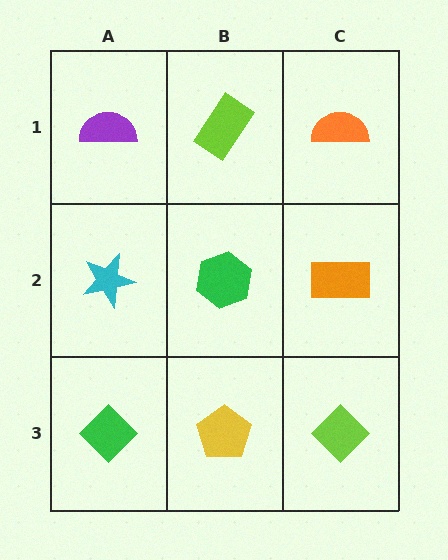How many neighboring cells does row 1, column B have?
3.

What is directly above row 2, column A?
A purple semicircle.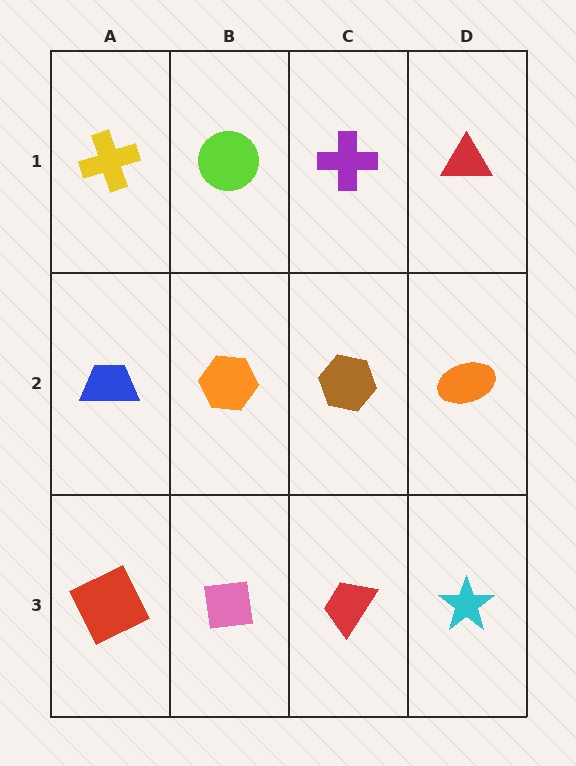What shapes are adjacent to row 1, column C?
A brown hexagon (row 2, column C), a lime circle (row 1, column B), a red triangle (row 1, column D).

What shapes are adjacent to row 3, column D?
An orange ellipse (row 2, column D), a red trapezoid (row 3, column C).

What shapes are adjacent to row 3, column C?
A brown hexagon (row 2, column C), a pink square (row 3, column B), a cyan star (row 3, column D).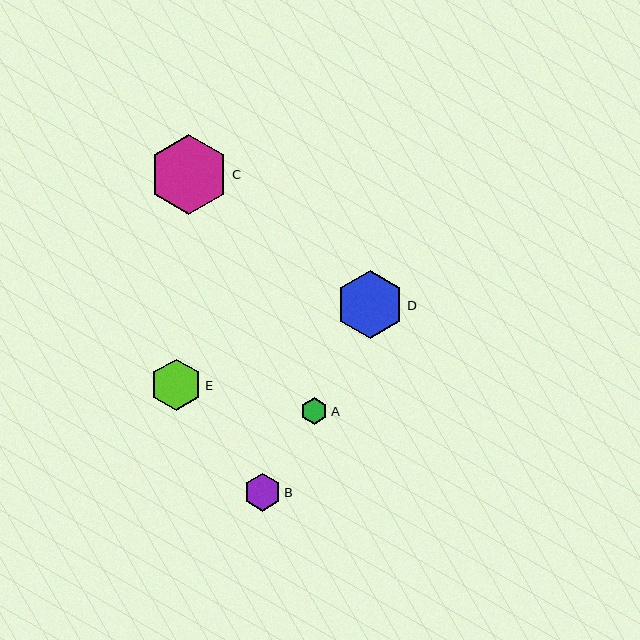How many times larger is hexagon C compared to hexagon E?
Hexagon C is approximately 1.6 times the size of hexagon E.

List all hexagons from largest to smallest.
From largest to smallest: C, D, E, B, A.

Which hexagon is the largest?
Hexagon C is the largest with a size of approximately 80 pixels.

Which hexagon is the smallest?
Hexagon A is the smallest with a size of approximately 27 pixels.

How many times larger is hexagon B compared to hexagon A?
Hexagon B is approximately 1.4 times the size of hexagon A.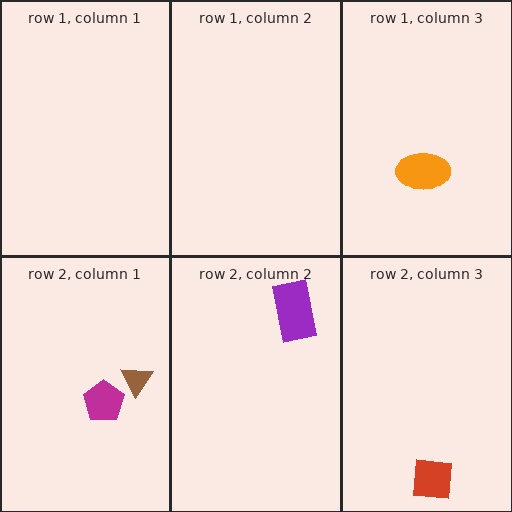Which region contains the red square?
The row 2, column 3 region.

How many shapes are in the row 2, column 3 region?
1.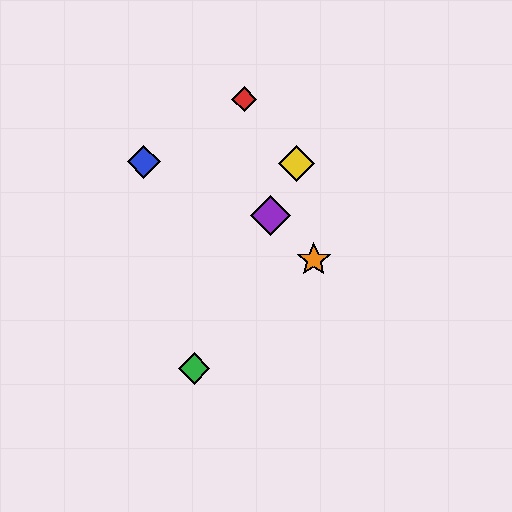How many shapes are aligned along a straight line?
3 shapes (the green diamond, the yellow diamond, the purple diamond) are aligned along a straight line.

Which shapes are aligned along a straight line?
The green diamond, the yellow diamond, the purple diamond are aligned along a straight line.